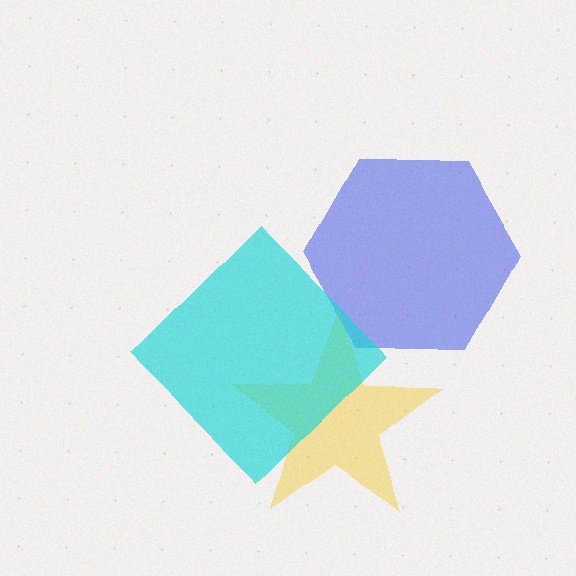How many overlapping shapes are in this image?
There are 3 overlapping shapes in the image.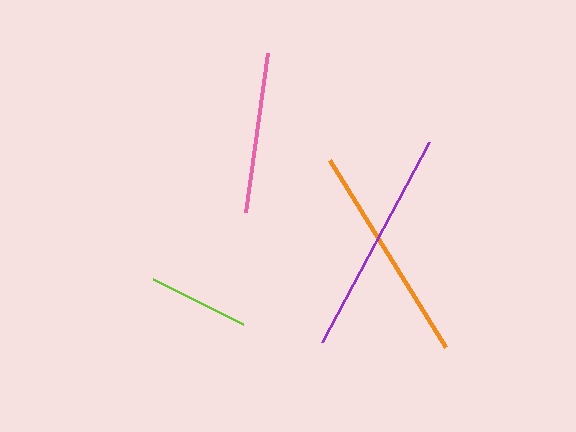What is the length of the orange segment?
The orange segment is approximately 220 pixels long.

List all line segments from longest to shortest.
From longest to shortest: purple, orange, pink, lime.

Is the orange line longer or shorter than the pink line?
The orange line is longer than the pink line.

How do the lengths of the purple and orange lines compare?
The purple and orange lines are approximately the same length.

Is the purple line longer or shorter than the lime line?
The purple line is longer than the lime line.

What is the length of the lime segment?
The lime segment is approximately 100 pixels long.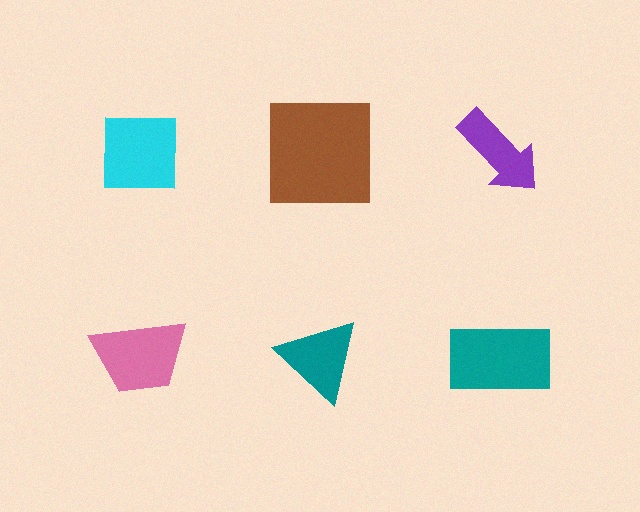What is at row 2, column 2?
A teal triangle.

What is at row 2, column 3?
A teal rectangle.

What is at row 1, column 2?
A brown square.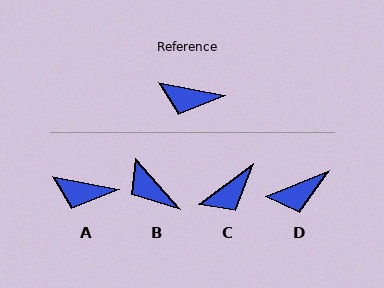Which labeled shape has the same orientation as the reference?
A.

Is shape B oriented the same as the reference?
No, it is off by about 38 degrees.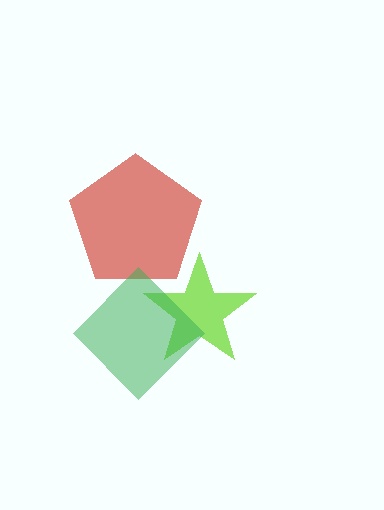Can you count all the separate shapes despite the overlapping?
Yes, there are 3 separate shapes.